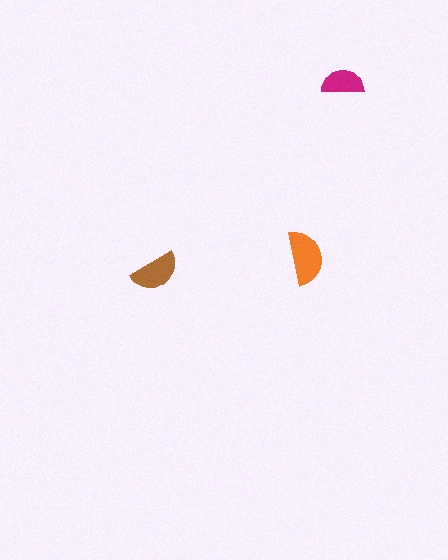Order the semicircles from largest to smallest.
the orange one, the brown one, the magenta one.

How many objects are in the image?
There are 3 objects in the image.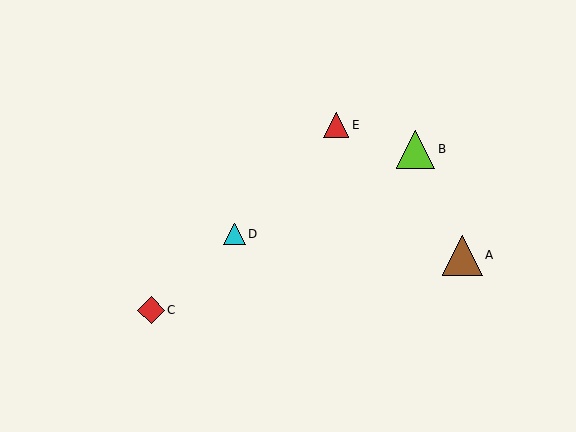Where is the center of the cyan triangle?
The center of the cyan triangle is at (235, 234).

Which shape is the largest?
The brown triangle (labeled A) is the largest.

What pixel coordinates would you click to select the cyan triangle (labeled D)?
Click at (235, 234) to select the cyan triangle D.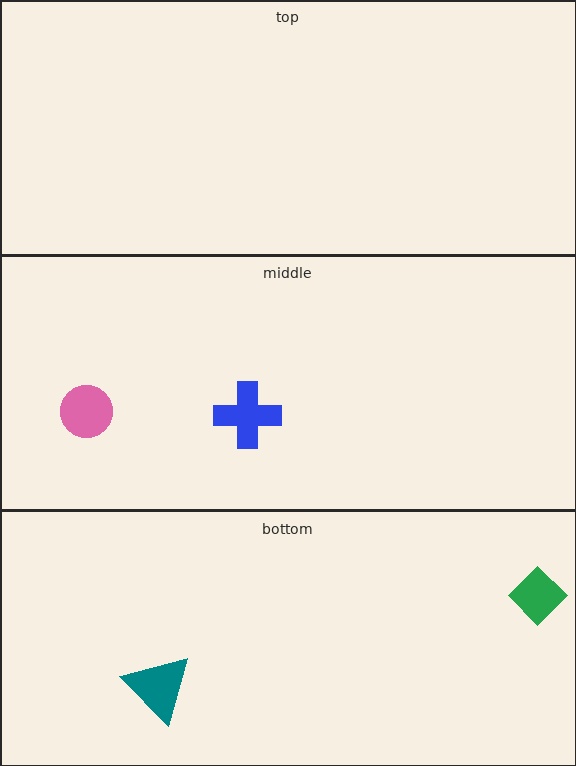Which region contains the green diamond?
The bottom region.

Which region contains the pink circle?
The middle region.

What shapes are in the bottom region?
The teal triangle, the green diamond.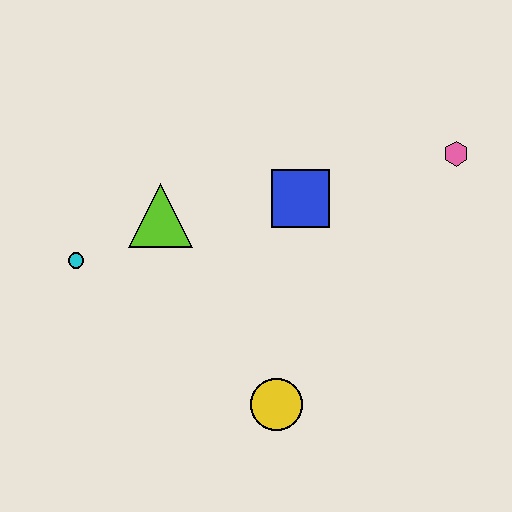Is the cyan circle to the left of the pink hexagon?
Yes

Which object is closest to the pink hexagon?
The blue square is closest to the pink hexagon.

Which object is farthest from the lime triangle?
The pink hexagon is farthest from the lime triangle.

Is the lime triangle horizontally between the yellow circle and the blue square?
No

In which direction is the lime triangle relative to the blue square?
The lime triangle is to the left of the blue square.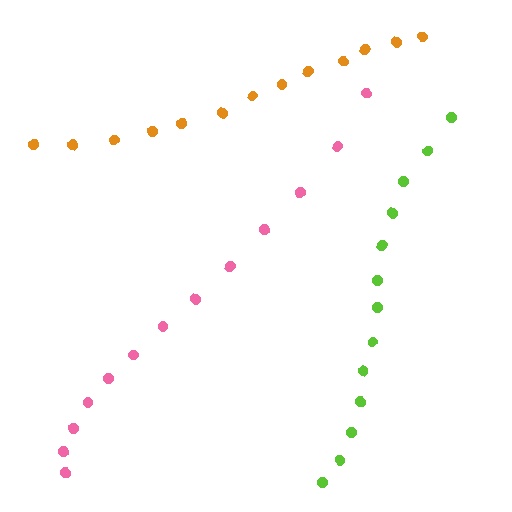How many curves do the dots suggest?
There are 3 distinct paths.